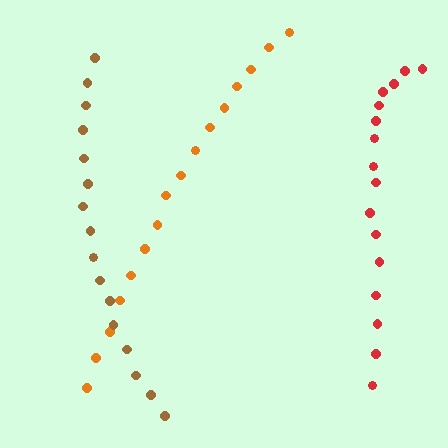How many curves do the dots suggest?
There are 3 distinct paths.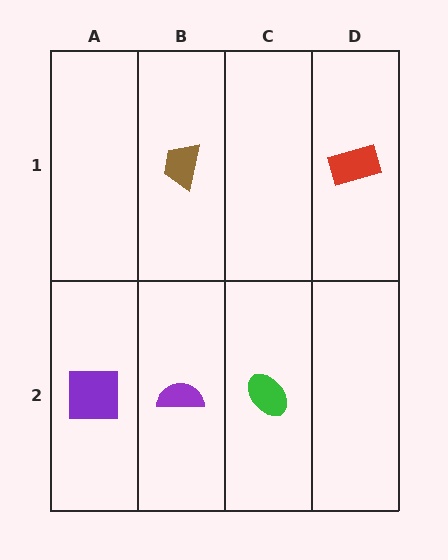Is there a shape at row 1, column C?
No, that cell is empty.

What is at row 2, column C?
A green ellipse.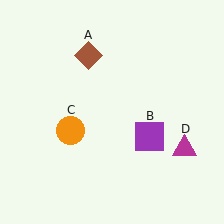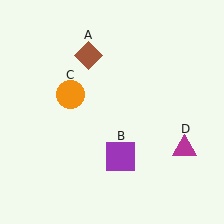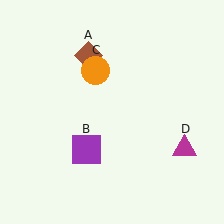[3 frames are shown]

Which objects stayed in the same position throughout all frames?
Brown diamond (object A) and magenta triangle (object D) remained stationary.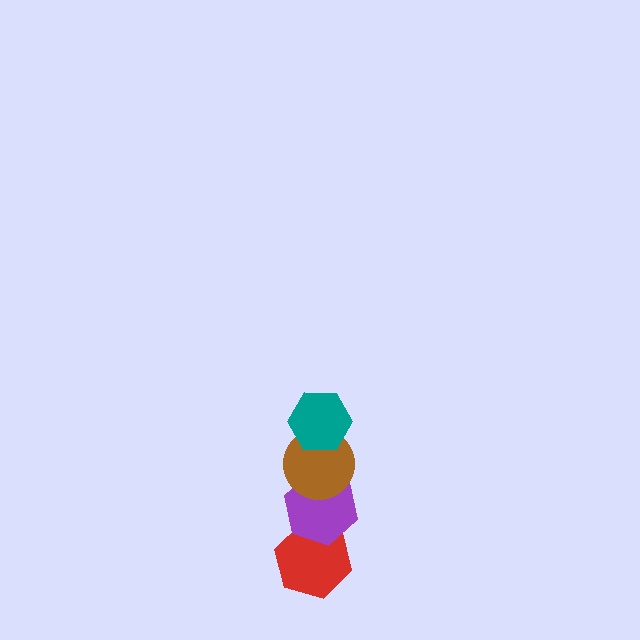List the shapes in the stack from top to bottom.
From top to bottom: the teal hexagon, the brown circle, the purple hexagon, the red hexagon.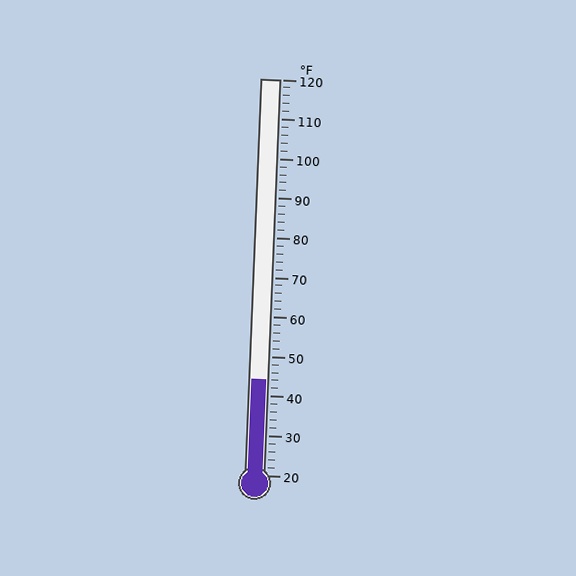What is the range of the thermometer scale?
The thermometer scale ranges from 20°F to 120°F.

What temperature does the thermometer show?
The thermometer shows approximately 44°F.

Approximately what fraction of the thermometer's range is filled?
The thermometer is filled to approximately 25% of its range.